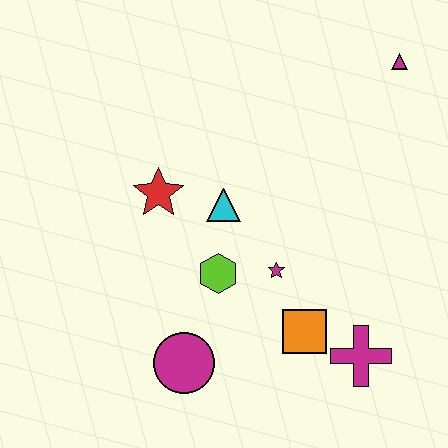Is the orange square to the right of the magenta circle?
Yes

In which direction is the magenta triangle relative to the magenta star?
The magenta triangle is above the magenta star.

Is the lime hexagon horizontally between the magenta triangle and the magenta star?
No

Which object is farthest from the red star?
The magenta triangle is farthest from the red star.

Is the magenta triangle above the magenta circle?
Yes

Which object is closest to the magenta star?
The lime hexagon is closest to the magenta star.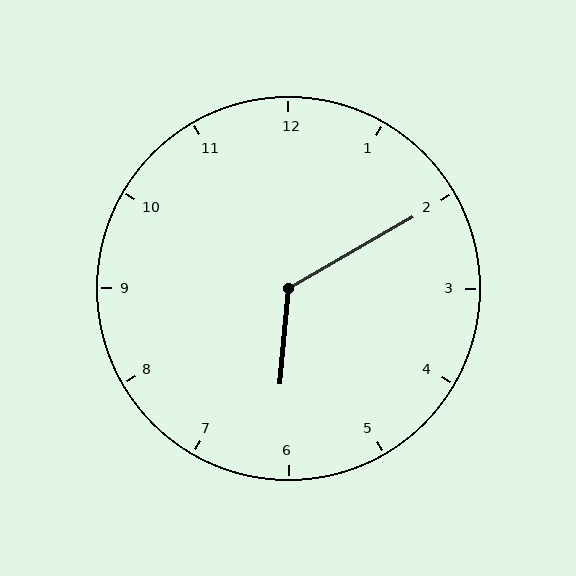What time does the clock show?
6:10.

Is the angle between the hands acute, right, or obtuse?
It is obtuse.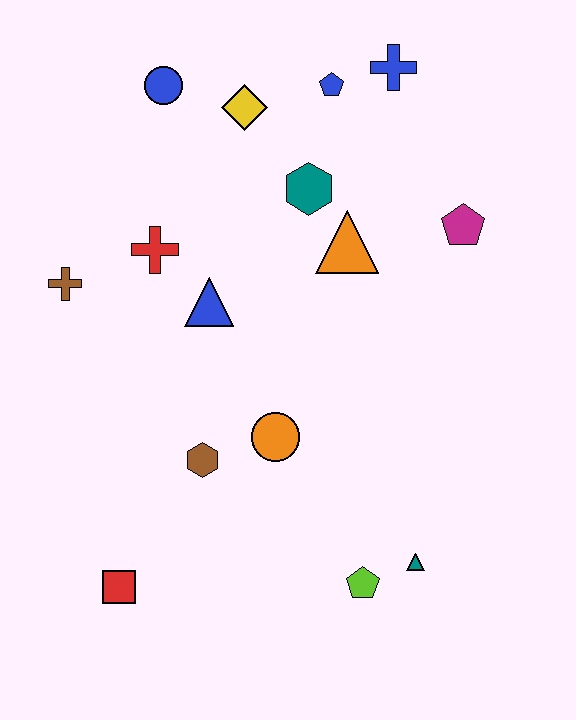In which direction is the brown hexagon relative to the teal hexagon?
The brown hexagon is below the teal hexagon.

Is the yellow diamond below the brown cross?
No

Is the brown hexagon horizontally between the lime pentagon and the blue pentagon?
No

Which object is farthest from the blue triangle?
The teal triangle is farthest from the blue triangle.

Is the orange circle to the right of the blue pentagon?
No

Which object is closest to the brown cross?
The red cross is closest to the brown cross.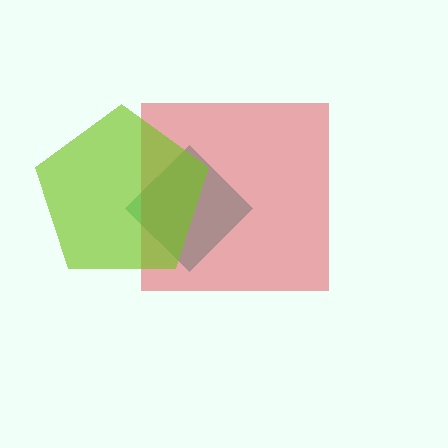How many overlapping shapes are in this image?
There are 3 overlapping shapes in the image.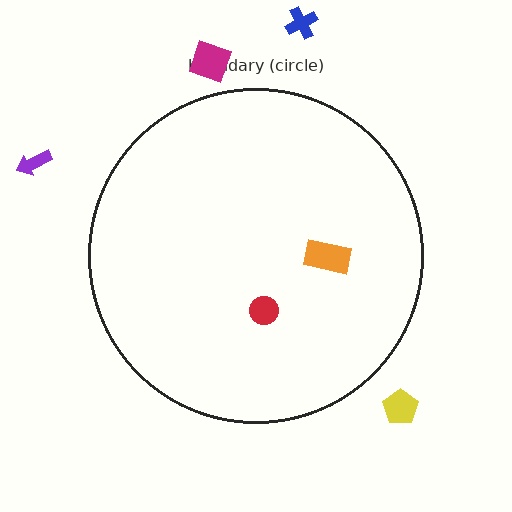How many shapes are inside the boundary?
2 inside, 4 outside.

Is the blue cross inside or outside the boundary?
Outside.